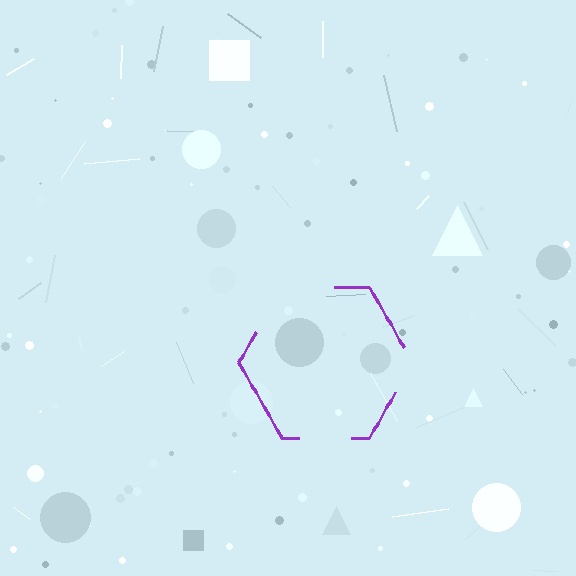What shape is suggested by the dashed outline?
The dashed outline suggests a hexagon.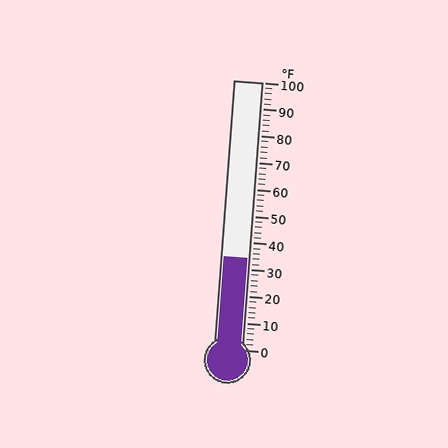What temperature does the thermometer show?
The thermometer shows approximately 34°F.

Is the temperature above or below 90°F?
The temperature is below 90°F.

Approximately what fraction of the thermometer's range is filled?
The thermometer is filled to approximately 35% of its range.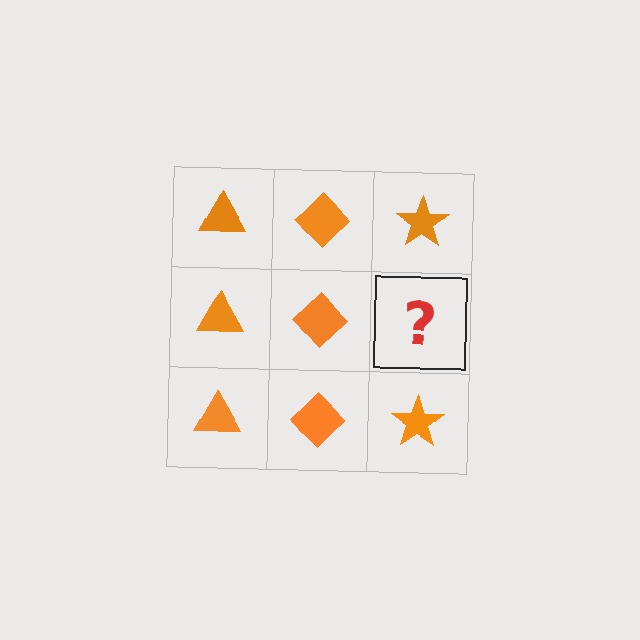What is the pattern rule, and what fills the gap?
The rule is that each column has a consistent shape. The gap should be filled with an orange star.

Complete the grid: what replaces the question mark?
The question mark should be replaced with an orange star.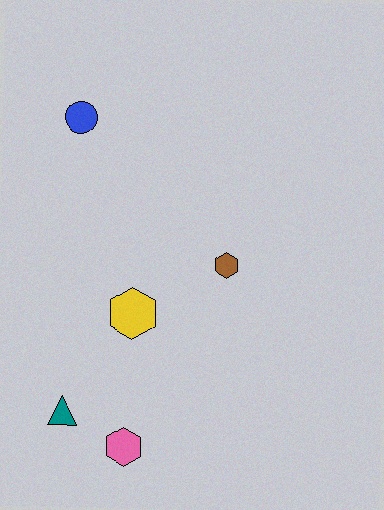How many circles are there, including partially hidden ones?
There is 1 circle.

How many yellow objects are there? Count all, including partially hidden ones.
There is 1 yellow object.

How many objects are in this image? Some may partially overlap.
There are 5 objects.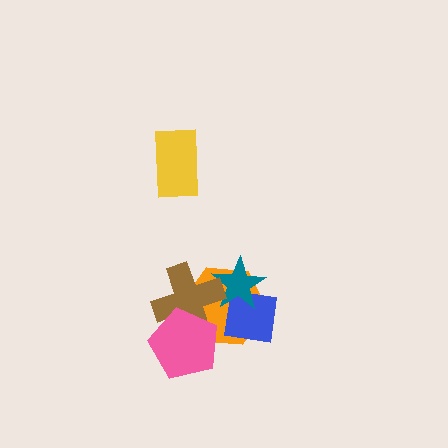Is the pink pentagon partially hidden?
No, no other shape covers it.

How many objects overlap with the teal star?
3 objects overlap with the teal star.